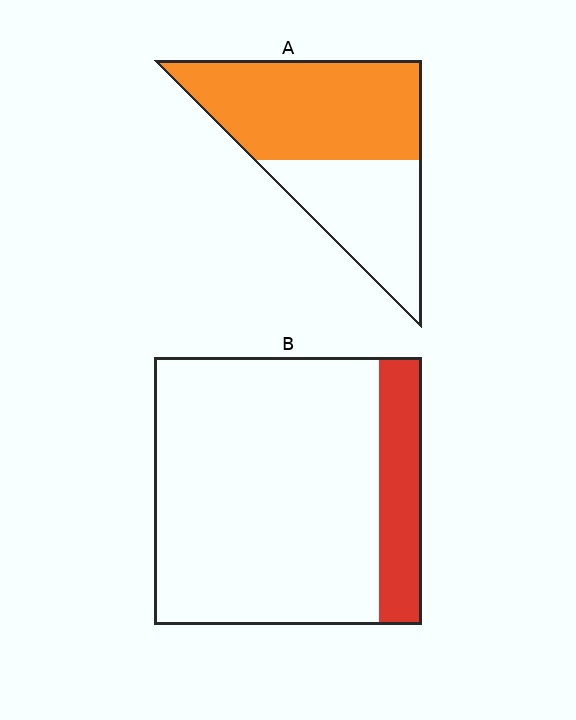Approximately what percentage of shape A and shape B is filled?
A is approximately 60% and B is approximately 15%.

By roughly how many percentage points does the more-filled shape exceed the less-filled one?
By roughly 45 percentage points (A over B).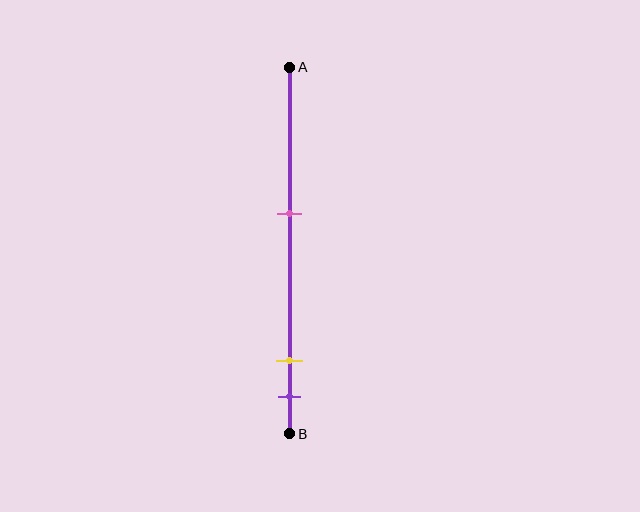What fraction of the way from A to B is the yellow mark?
The yellow mark is approximately 80% (0.8) of the way from A to B.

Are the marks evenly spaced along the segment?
No, the marks are not evenly spaced.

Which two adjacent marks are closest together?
The yellow and purple marks are the closest adjacent pair.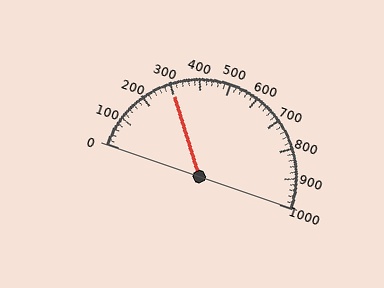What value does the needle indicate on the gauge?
The needle indicates approximately 300.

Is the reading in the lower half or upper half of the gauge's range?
The reading is in the lower half of the range (0 to 1000).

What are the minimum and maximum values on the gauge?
The gauge ranges from 0 to 1000.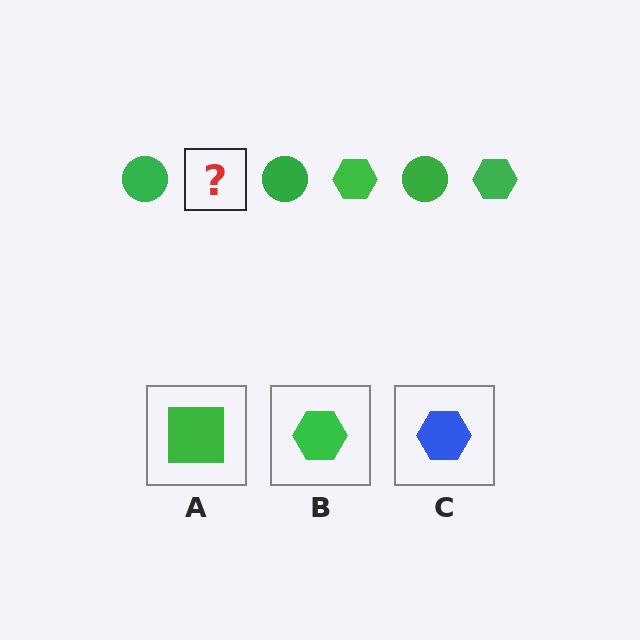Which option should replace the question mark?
Option B.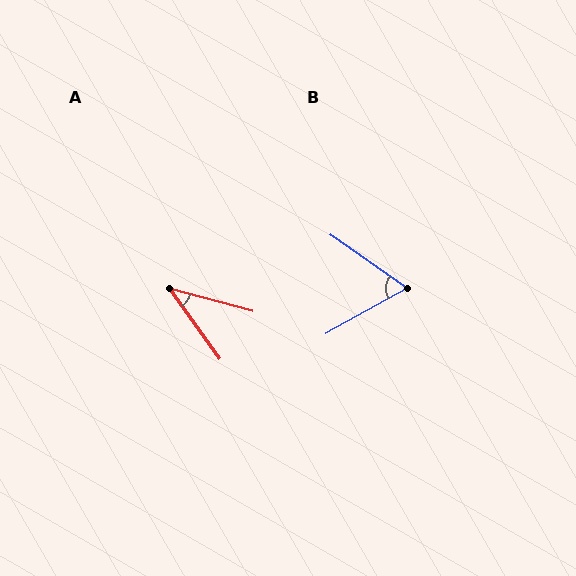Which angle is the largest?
B, at approximately 64 degrees.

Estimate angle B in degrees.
Approximately 64 degrees.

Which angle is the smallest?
A, at approximately 39 degrees.